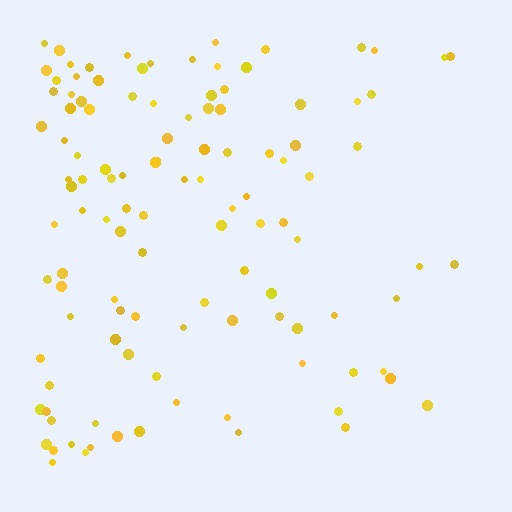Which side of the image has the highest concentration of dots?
The left.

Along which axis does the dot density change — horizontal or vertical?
Horizontal.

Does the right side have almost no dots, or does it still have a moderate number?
Still a moderate number, just noticeably fewer than the left.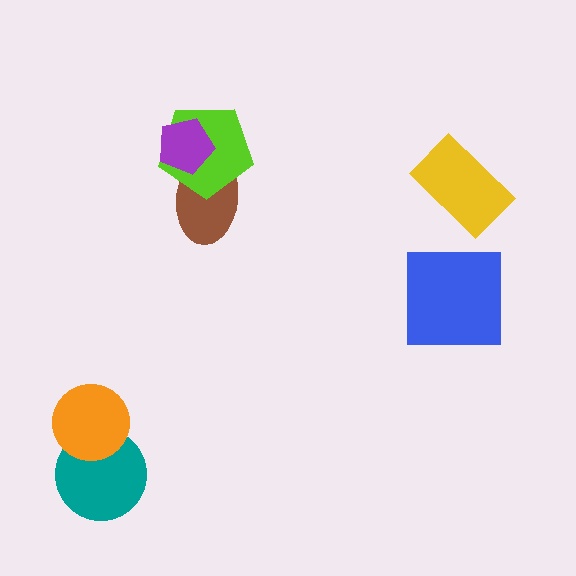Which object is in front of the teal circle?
The orange circle is in front of the teal circle.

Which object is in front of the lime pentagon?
The purple pentagon is in front of the lime pentagon.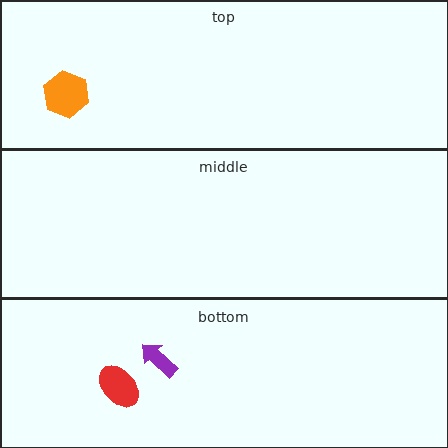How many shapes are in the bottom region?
2.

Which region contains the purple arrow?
The bottom region.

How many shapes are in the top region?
1.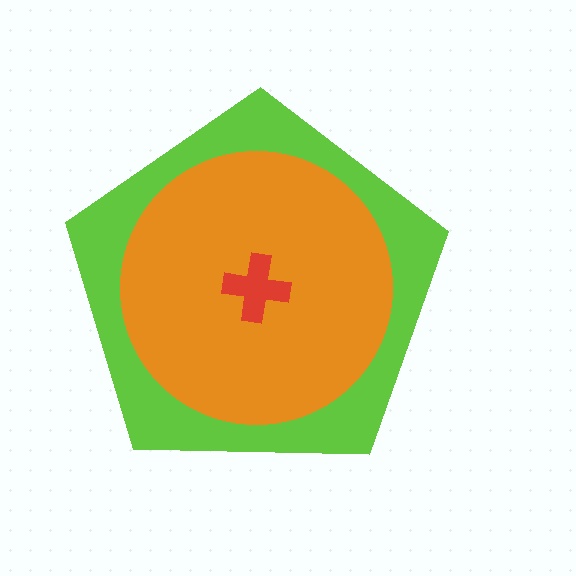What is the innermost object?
The red cross.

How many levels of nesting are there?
3.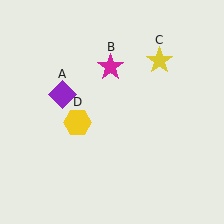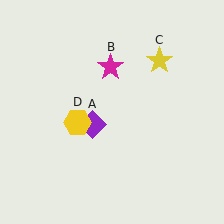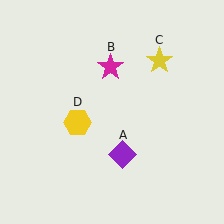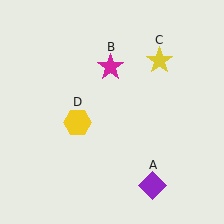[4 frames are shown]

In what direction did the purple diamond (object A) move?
The purple diamond (object A) moved down and to the right.